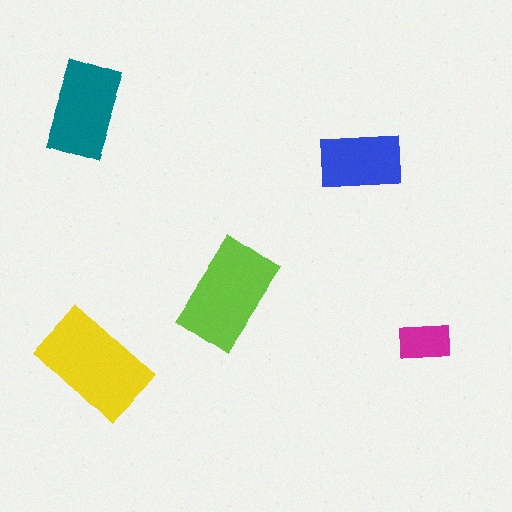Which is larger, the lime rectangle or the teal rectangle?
The lime one.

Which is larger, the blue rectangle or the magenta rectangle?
The blue one.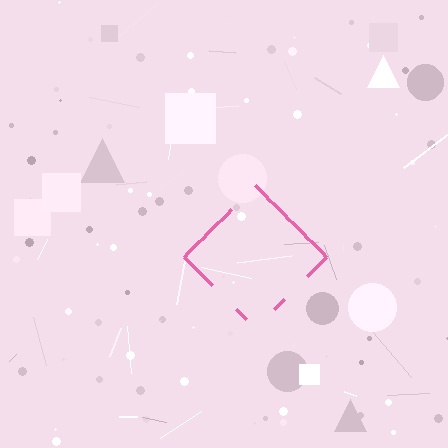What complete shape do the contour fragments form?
The contour fragments form a diamond.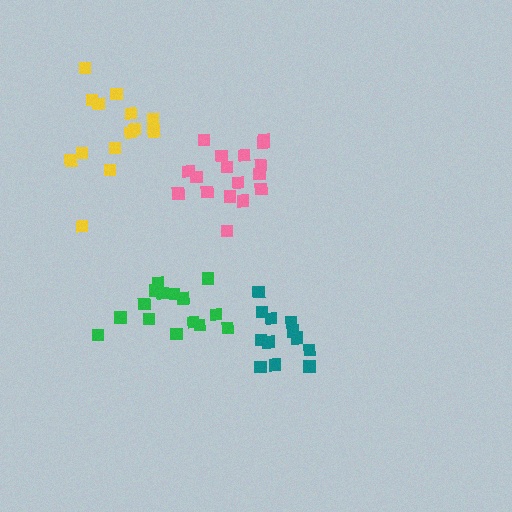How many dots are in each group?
Group 1: 12 dots, Group 2: 15 dots, Group 3: 14 dots, Group 4: 17 dots (58 total).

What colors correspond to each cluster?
The clusters are colored: teal, green, yellow, pink.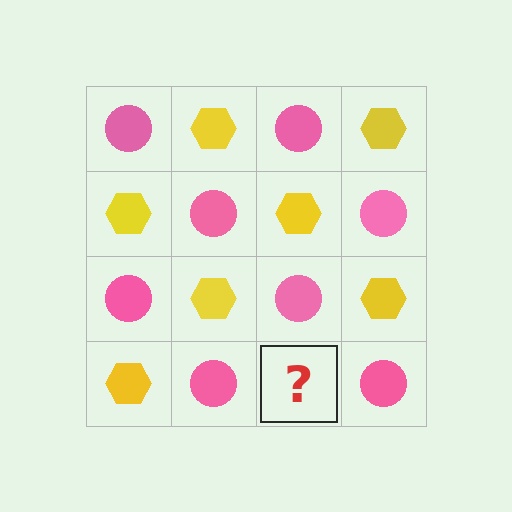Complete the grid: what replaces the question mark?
The question mark should be replaced with a yellow hexagon.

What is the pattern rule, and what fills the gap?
The rule is that it alternates pink circle and yellow hexagon in a checkerboard pattern. The gap should be filled with a yellow hexagon.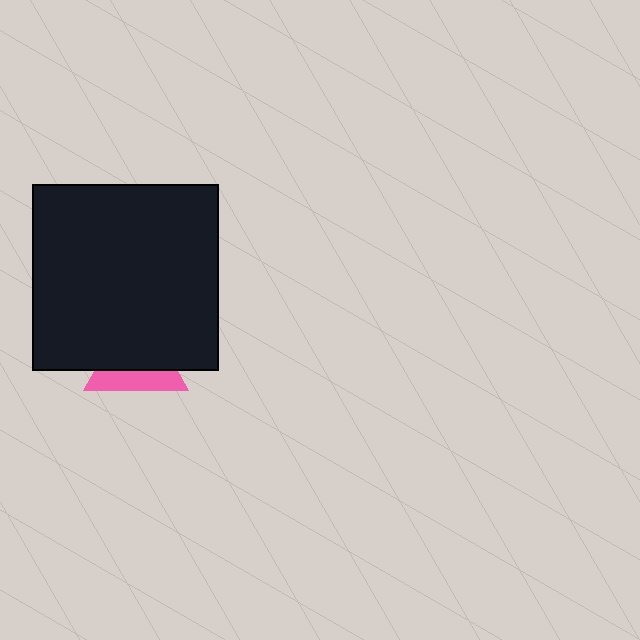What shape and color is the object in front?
The object in front is a black square.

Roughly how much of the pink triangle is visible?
A small part of it is visible (roughly 38%).